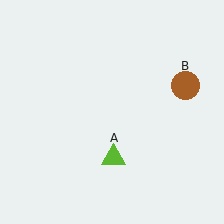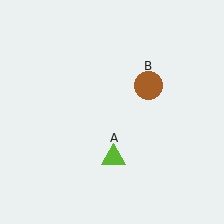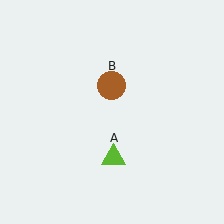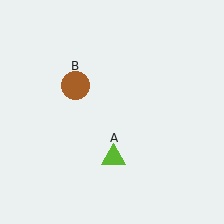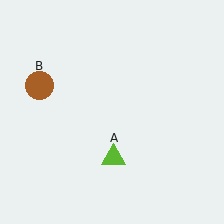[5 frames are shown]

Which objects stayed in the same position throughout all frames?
Lime triangle (object A) remained stationary.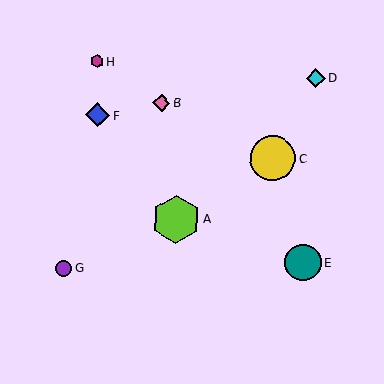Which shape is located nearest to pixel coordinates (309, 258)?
The teal circle (labeled E) at (303, 262) is nearest to that location.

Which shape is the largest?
The lime hexagon (labeled A) is the largest.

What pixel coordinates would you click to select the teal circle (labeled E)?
Click at (303, 262) to select the teal circle E.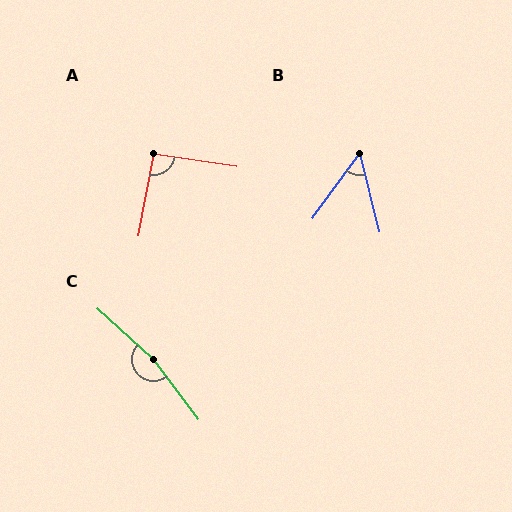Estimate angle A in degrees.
Approximately 92 degrees.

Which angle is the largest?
C, at approximately 169 degrees.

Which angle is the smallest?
B, at approximately 50 degrees.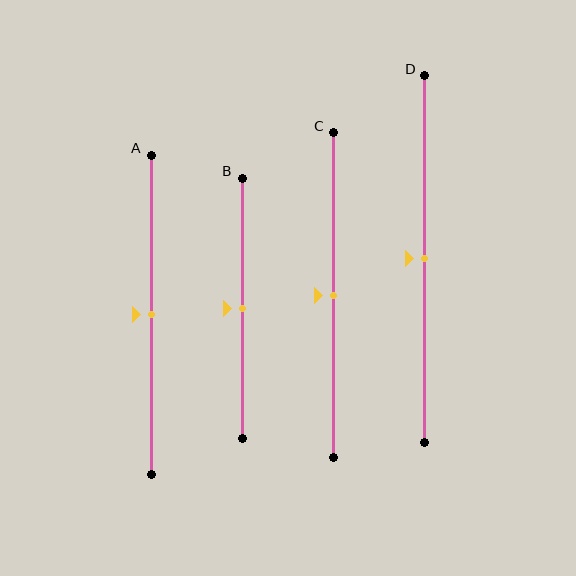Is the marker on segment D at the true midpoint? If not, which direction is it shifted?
Yes, the marker on segment D is at the true midpoint.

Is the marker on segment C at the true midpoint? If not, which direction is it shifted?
Yes, the marker on segment C is at the true midpoint.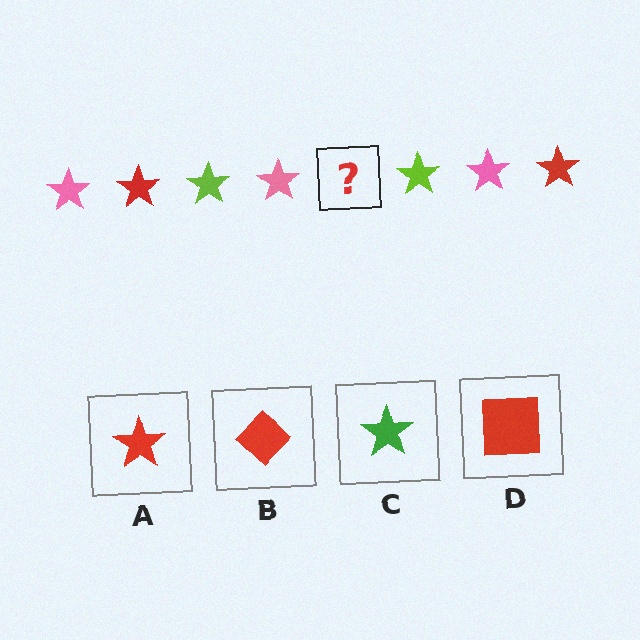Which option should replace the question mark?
Option A.